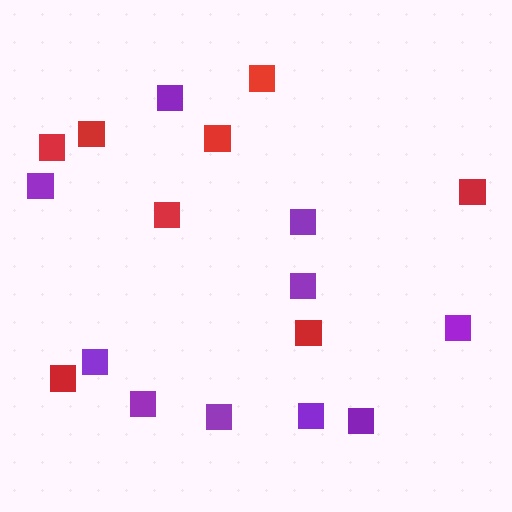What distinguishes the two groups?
There are 2 groups: one group of purple squares (10) and one group of red squares (8).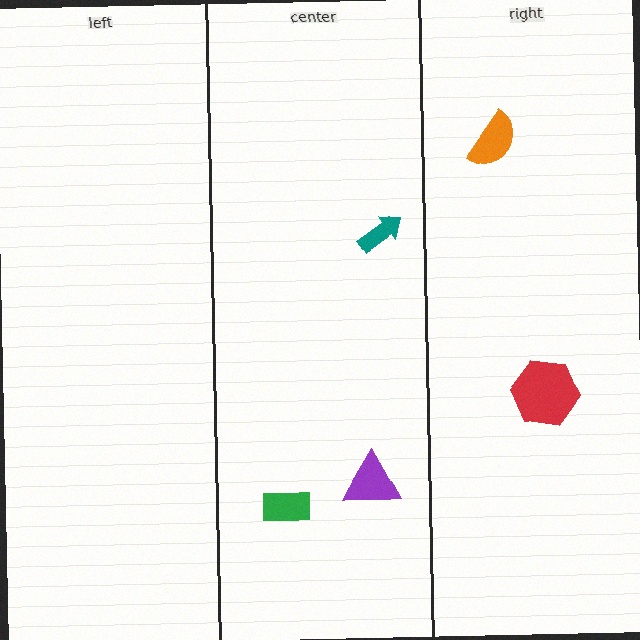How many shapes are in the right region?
2.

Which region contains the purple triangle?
The center region.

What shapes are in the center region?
The purple triangle, the teal arrow, the green rectangle.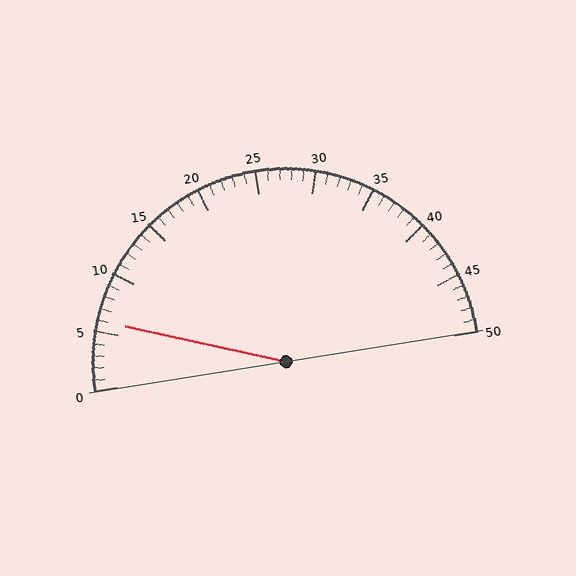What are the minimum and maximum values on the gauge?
The gauge ranges from 0 to 50.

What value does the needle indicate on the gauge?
The needle indicates approximately 6.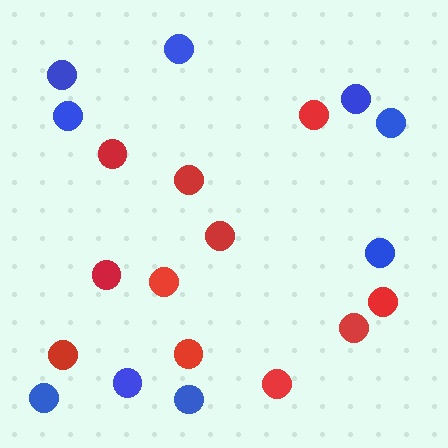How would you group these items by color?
There are 2 groups: one group of red circles (11) and one group of blue circles (9).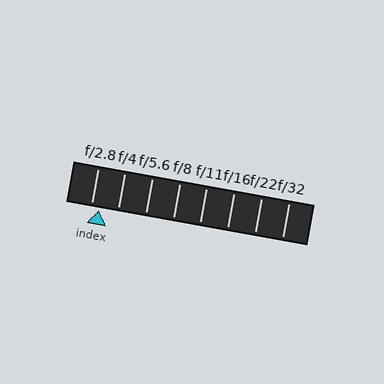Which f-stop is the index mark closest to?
The index mark is closest to f/2.8.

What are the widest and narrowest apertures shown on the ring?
The widest aperture shown is f/2.8 and the narrowest is f/32.